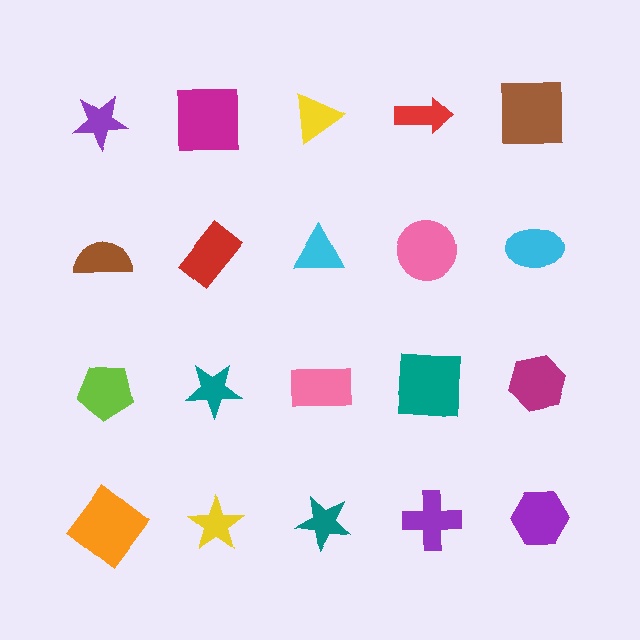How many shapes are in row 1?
5 shapes.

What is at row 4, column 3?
A teal star.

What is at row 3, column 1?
A lime pentagon.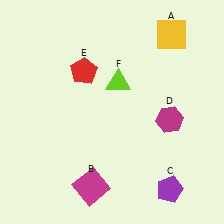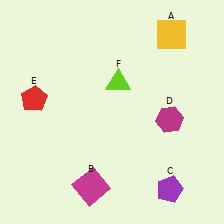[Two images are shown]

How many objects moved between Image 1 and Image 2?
1 object moved between the two images.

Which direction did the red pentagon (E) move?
The red pentagon (E) moved left.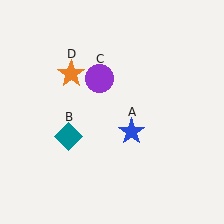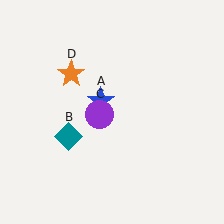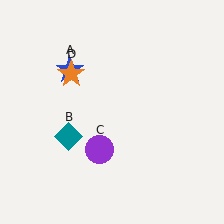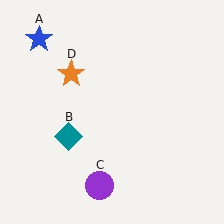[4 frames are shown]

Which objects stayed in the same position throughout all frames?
Teal diamond (object B) and orange star (object D) remained stationary.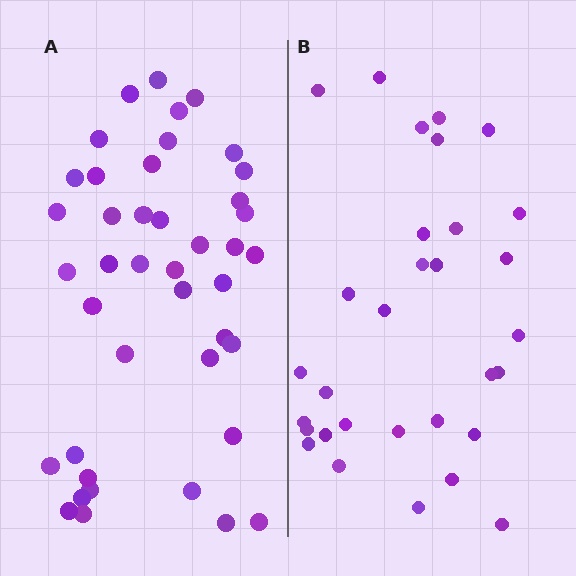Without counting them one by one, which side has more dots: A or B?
Region A (the left region) has more dots.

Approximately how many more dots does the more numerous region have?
Region A has roughly 12 or so more dots than region B.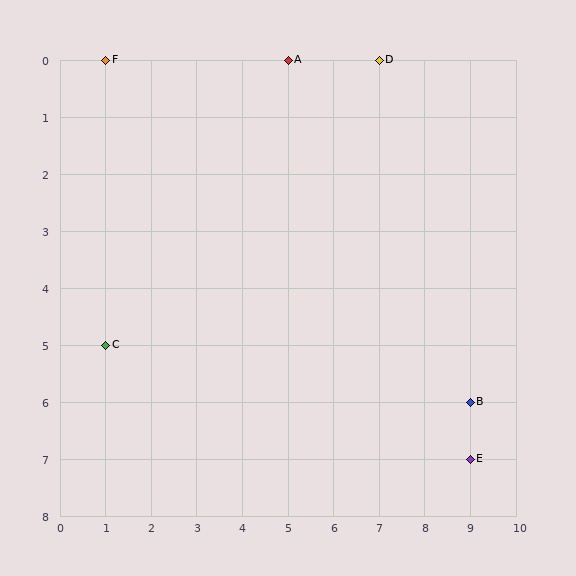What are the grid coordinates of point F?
Point F is at grid coordinates (1, 0).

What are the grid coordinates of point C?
Point C is at grid coordinates (1, 5).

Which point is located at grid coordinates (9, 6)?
Point B is at (9, 6).